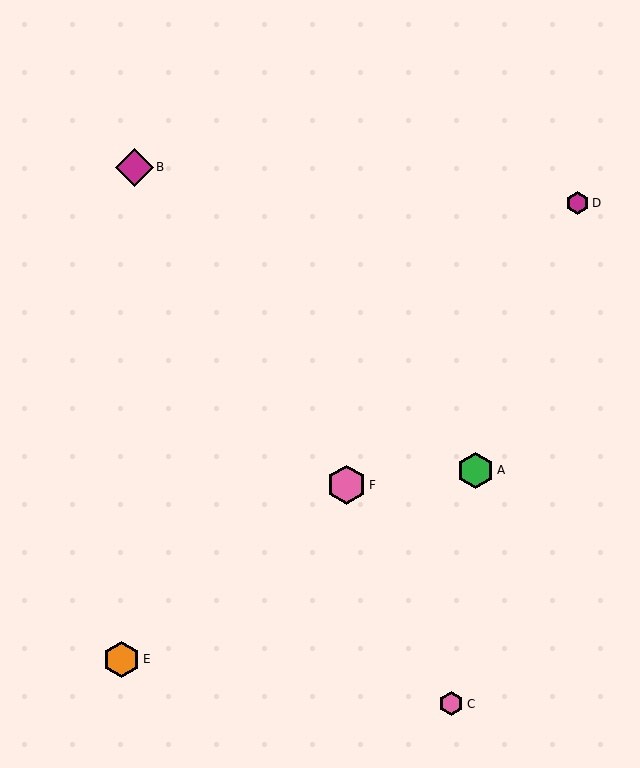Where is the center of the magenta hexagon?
The center of the magenta hexagon is at (577, 203).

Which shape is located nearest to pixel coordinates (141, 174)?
The magenta diamond (labeled B) at (134, 167) is nearest to that location.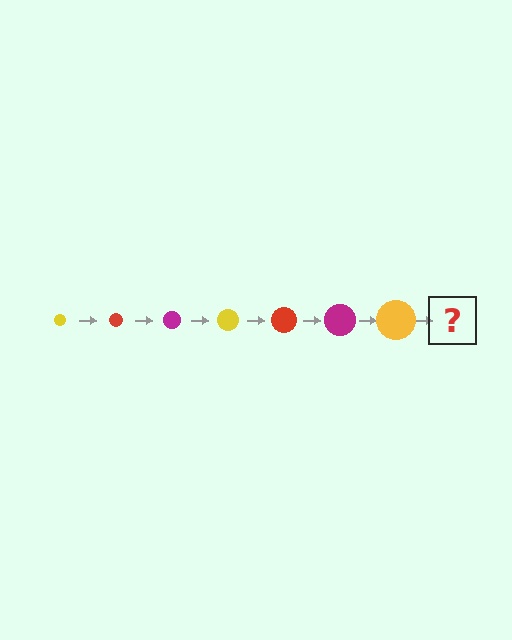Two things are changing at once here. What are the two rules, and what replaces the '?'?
The two rules are that the circle grows larger each step and the color cycles through yellow, red, and magenta. The '?' should be a red circle, larger than the previous one.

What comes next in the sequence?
The next element should be a red circle, larger than the previous one.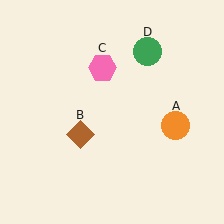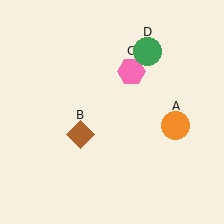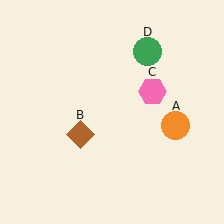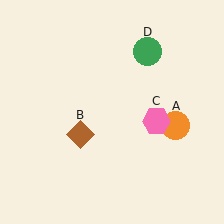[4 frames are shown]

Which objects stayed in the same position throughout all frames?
Orange circle (object A) and brown diamond (object B) and green circle (object D) remained stationary.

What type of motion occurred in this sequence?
The pink hexagon (object C) rotated clockwise around the center of the scene.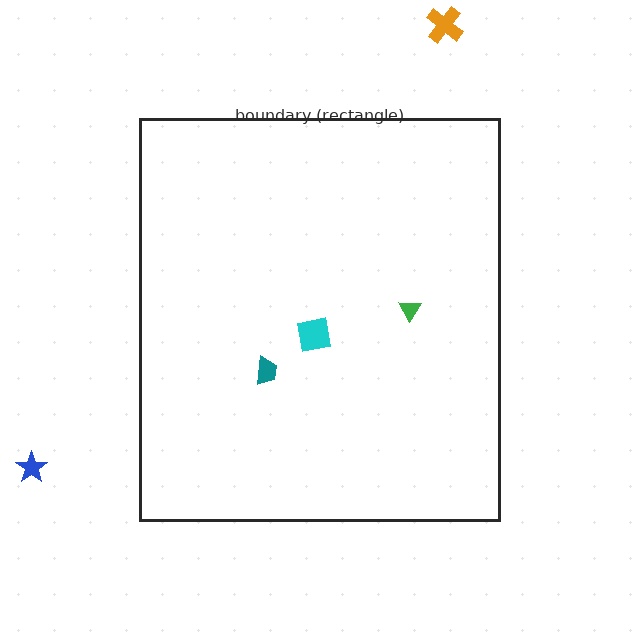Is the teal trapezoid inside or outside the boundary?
Inside.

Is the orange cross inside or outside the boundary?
Outside.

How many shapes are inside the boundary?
3 inside, 2 outside.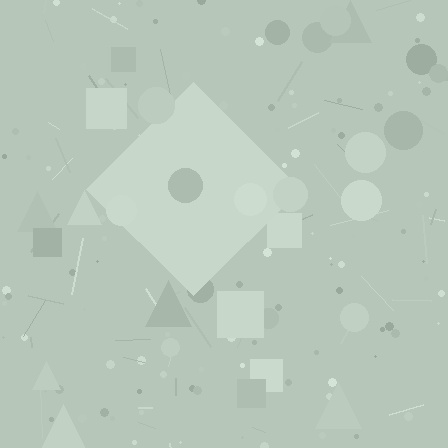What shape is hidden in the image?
A diamond is hidden in the image.